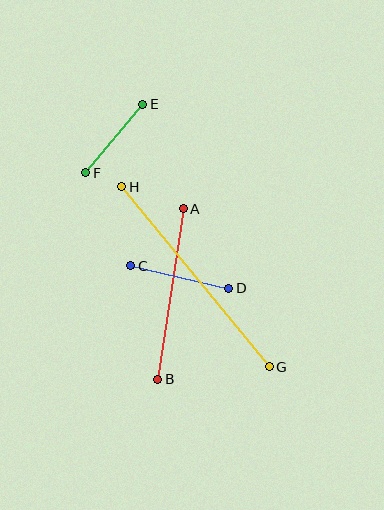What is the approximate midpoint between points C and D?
The midpoint is at approximately (180, 277) pixels.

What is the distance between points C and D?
The distance is approximately 101 pixels.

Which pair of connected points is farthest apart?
Points G and H are farthest apart.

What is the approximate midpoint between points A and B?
The midpoint is at approximately (171, 294) pixels.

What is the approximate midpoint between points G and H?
The midpoint is at approximately (196, 277) pixels.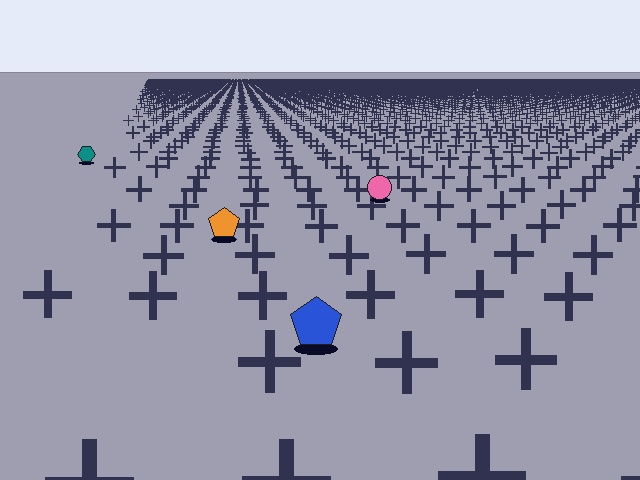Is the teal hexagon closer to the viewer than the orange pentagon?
No. The orange pentagon is closer — you can tell from the texture gradient: the ground texture is coarser near it.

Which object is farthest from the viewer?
The teal hexagon is farthest from the viewer. It appears smaller and the ground texture around it is denser.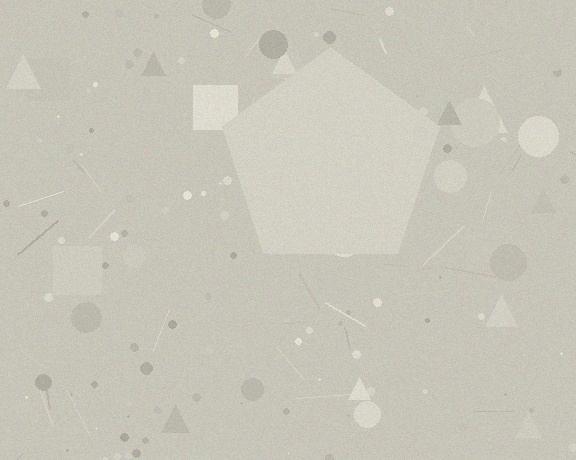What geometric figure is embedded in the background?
A pentagon is embedded in the background.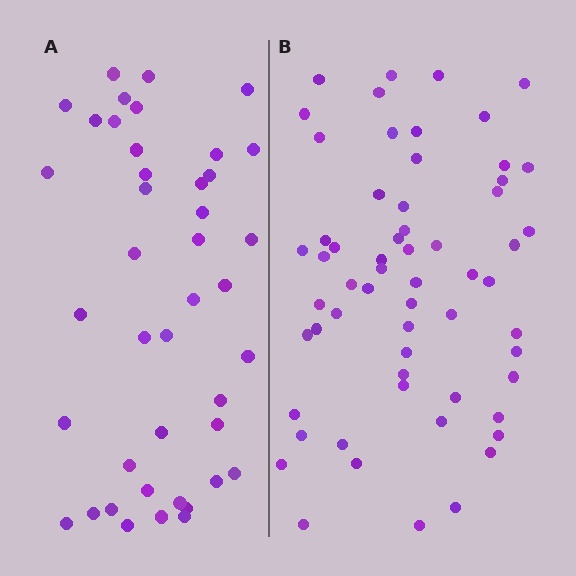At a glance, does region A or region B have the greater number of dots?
Region B (the right region) has more dots.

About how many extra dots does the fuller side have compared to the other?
Region B has approximately 20 more dots than region A.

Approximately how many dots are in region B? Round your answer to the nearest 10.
About 60 dots.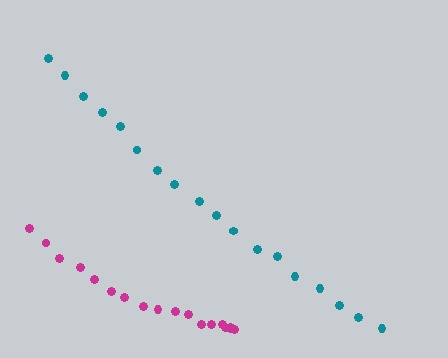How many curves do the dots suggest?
There are 2 distinct paths.